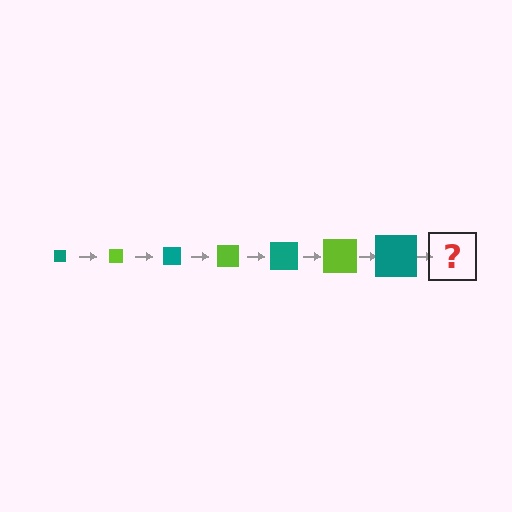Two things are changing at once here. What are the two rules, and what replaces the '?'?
The two rules are that the square grows larger each step and the color cycles through teal and lime. The '?' should be a lime square, larger than the previous one.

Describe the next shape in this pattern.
It should be a lime square, larger than the previous one.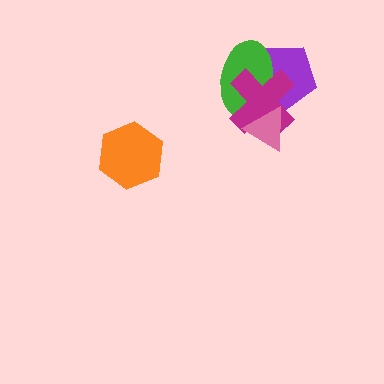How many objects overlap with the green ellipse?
3 objects overlap with the green ellipse.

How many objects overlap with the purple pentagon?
3 objects overlap with the purple pentagon.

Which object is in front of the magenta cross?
The pink triangle is in front of the magenta cross.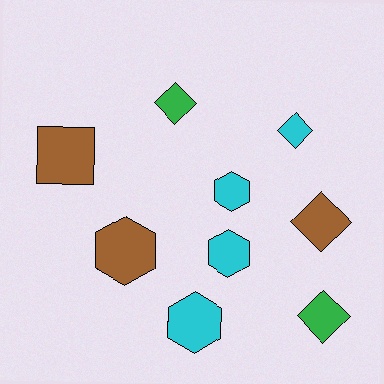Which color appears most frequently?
Cyan, with 4 objects.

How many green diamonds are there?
There are 2 green diamonds.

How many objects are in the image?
There are 9 objects.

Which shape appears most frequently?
Diamond, with 4 objects.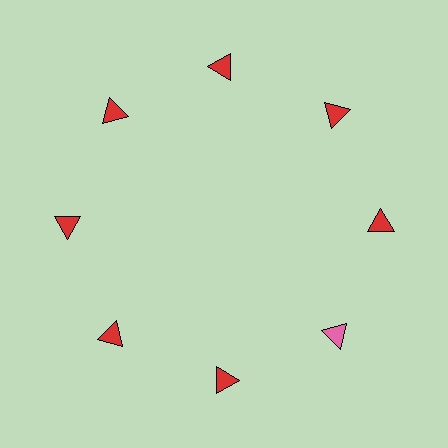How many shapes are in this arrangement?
There are 8 shapes arranged in a ring pattern.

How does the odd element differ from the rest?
It has a different color: pink instead of red.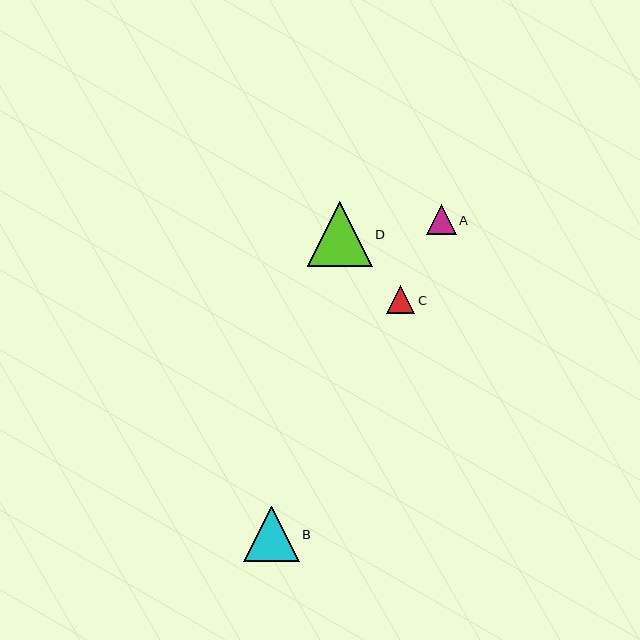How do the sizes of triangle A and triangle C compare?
Triangle A and triangle C are approximately the same size.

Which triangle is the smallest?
Triangle C is the smallest with a size of approximately 28 pixels.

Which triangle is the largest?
Triangle D is the largest with a size of approximately 65 pixels.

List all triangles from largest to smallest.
From largest to smallest: D, B, A, C.